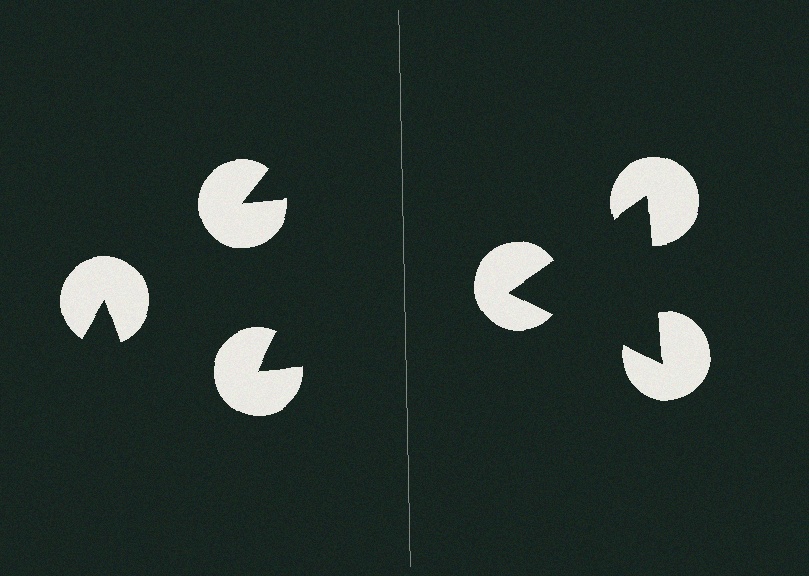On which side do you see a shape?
An illusory triangle appears on the right side. On the left side the wedge cuts are rotated, so no coherent shape forms.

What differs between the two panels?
The pac-man discs are positioned identically on both sides; only the wedge orientations differ. On the right they align to a triangle; on the left they are misaligned.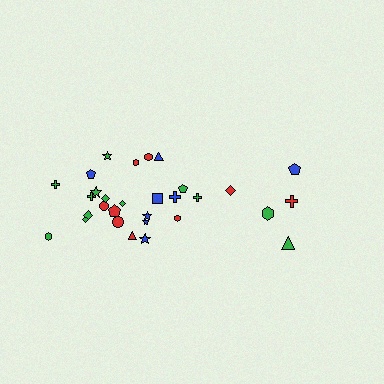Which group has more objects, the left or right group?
The left group.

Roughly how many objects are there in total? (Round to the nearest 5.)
Roughly 30 objects in total.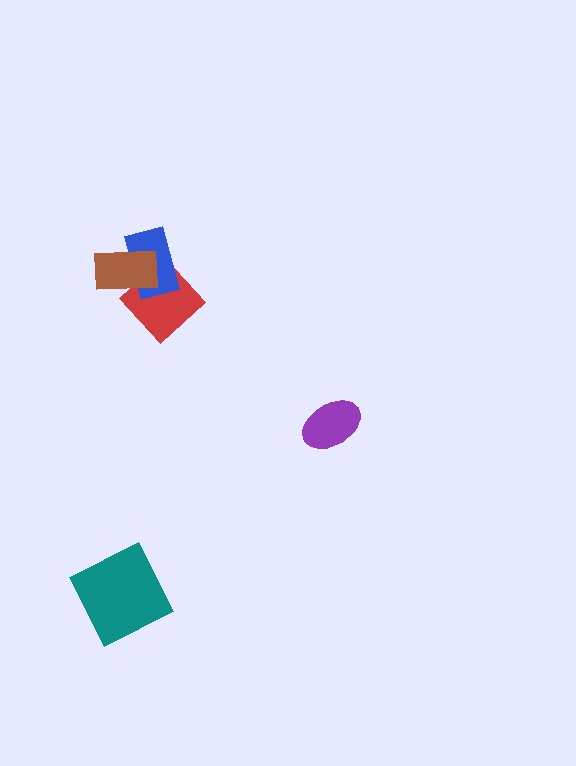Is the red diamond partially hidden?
Yes, it is partially covered by another shape.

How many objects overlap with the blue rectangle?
2 objects overlap with the blue rectangle.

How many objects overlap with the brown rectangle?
2 objects overlap with the brown rectangle.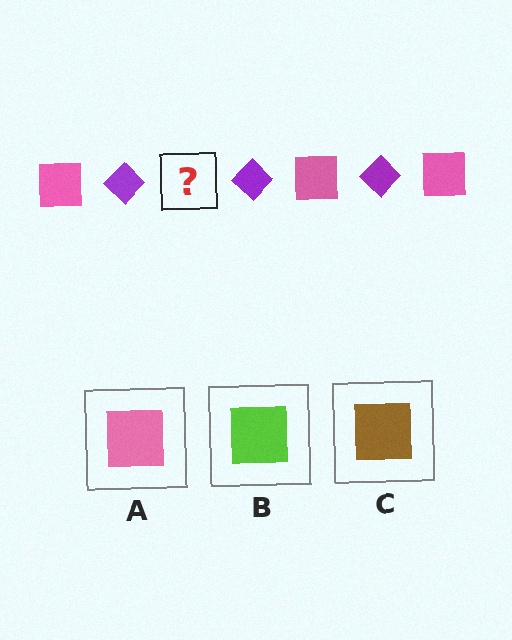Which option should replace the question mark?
Option A.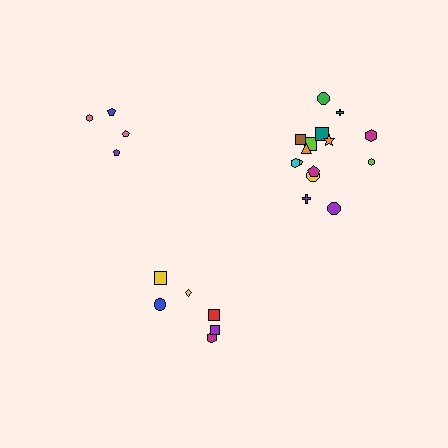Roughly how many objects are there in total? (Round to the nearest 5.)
Roughly 25 objects in total.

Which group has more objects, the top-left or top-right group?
The top-right group.